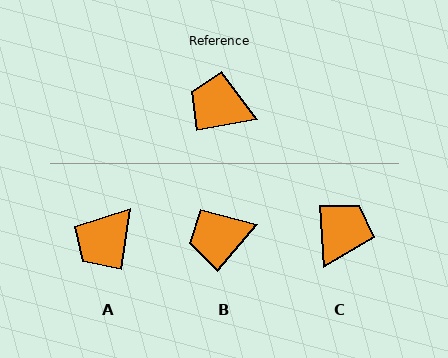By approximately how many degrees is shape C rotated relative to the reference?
Approximately 97 degrees clockwise.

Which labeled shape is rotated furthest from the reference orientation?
C, about 97 degrees away.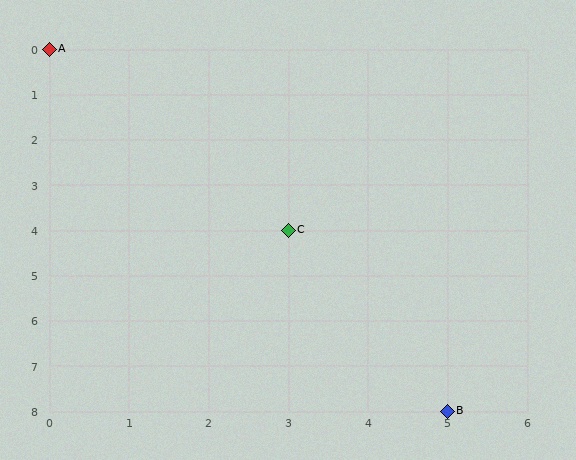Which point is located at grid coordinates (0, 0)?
Point A is at (0, 0).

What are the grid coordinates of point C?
Point C is at grid coordinates (3, 4).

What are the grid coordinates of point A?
Point A is at grid coordinates (0, 0).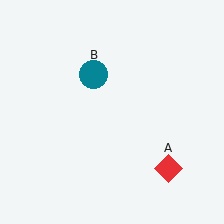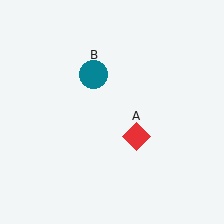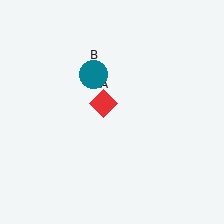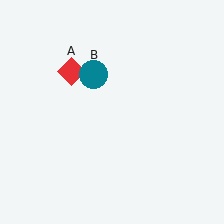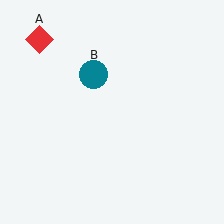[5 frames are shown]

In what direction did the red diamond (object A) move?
The red diamond (object A) moved up and to the left.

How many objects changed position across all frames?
1 object changed position: red diamond (object A).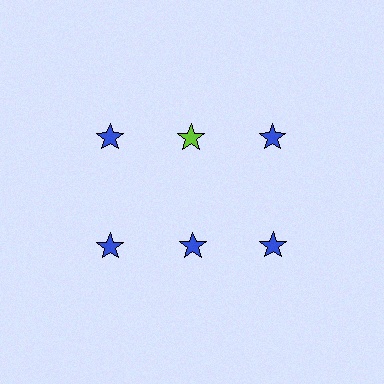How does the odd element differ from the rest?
It has a different color: lime instead of blue.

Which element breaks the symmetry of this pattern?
The lime star in the top row, second from left column breaks the symmetry. All other shapes are blue stars.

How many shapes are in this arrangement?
There are 6 shapes arranged in a grid pattern.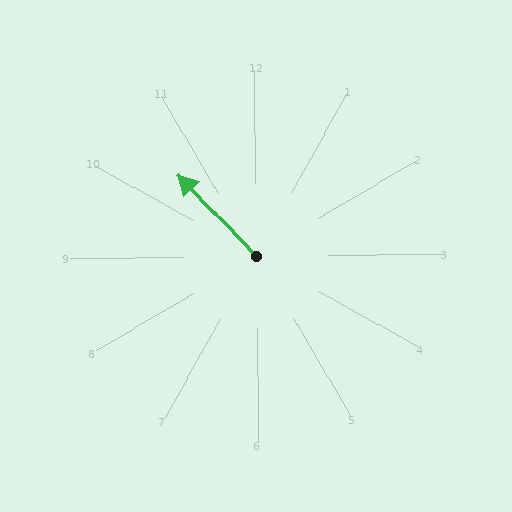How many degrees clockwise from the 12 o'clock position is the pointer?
Approximately 317 degrees.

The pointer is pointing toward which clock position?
Roughly 11 o'clock.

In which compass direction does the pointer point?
Northwest.